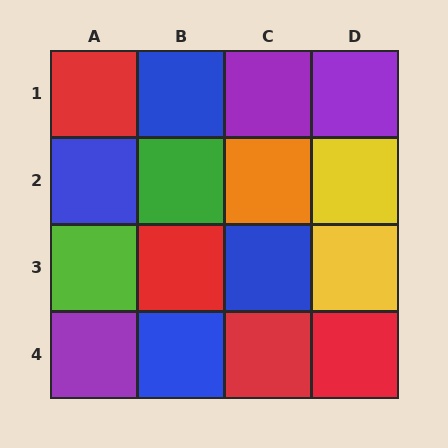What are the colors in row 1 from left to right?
Red, blue, purple, purple.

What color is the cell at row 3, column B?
Red.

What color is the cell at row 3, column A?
Lime.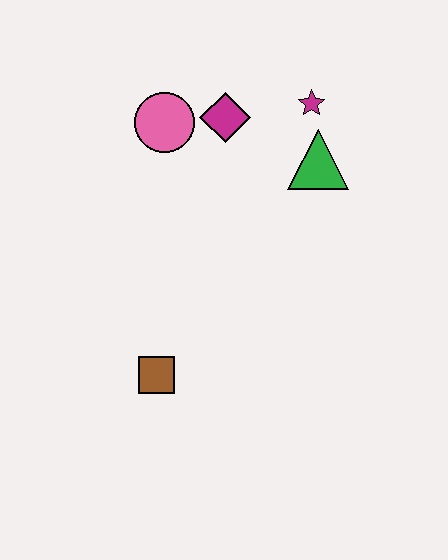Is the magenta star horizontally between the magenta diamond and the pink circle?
No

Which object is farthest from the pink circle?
The brown square is farthest from the pink circle.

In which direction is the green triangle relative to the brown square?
The green triangle is above the brown square.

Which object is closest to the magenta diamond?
The pink circle is closest to the magenta diamond.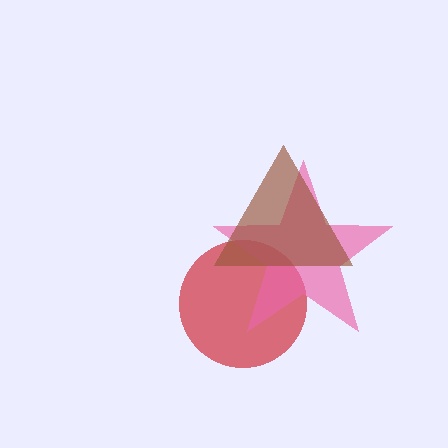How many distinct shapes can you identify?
There are 3 distinct shapes: a red circle, a pink star, a brown triangle.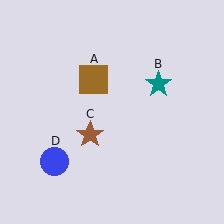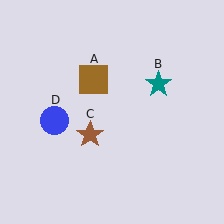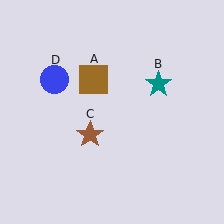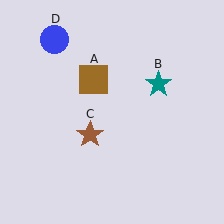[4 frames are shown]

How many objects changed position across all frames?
1 object changed position: blue circle (object D).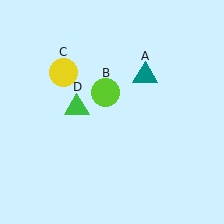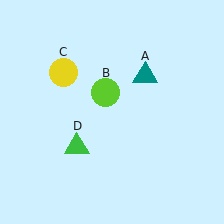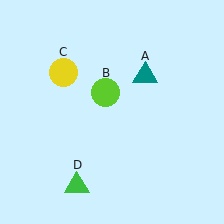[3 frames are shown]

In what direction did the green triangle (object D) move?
The green triangle (object D) moved down.